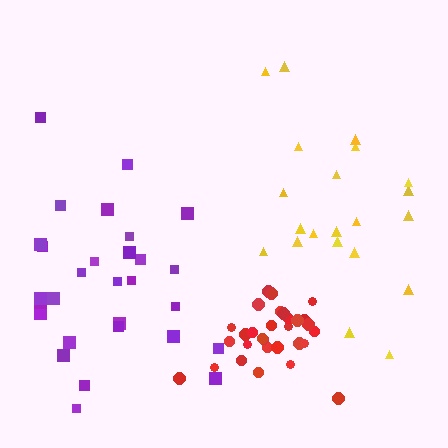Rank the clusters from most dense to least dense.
red, purple, yellow.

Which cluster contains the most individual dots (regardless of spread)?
Purple (31).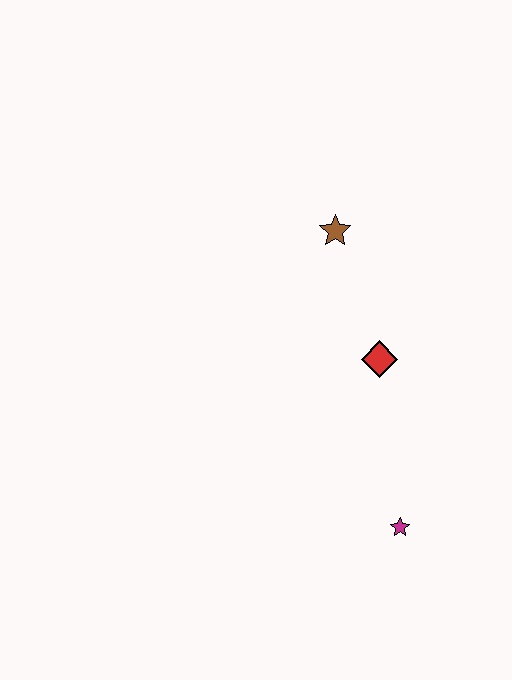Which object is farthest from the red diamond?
The magenta star is farthest from the red diamond.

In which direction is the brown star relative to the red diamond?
The brown star is above the red diamond.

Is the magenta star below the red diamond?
Yes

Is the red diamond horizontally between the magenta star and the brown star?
Yes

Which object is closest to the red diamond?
The brown star is closest to the red diamond.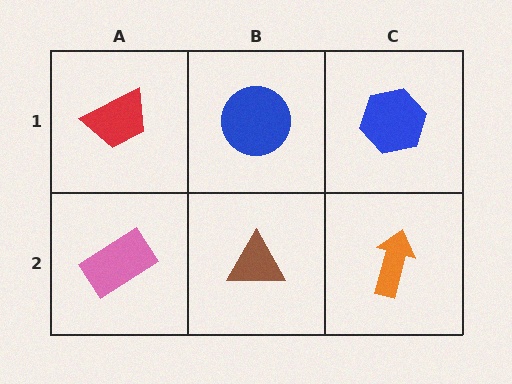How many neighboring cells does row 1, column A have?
2.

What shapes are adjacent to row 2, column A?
A red trapezoid (row 1, column A), a brown triangle (row 2, column B).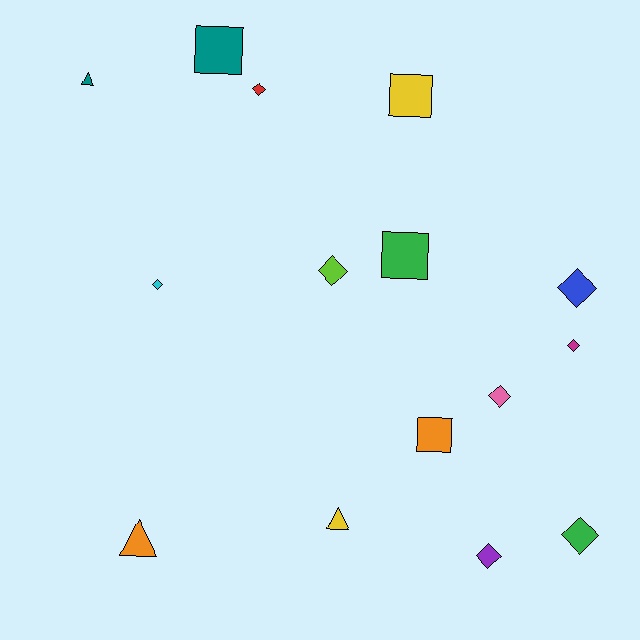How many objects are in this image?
There are 15 objects.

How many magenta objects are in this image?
There is 1 magenta object.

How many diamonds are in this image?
There are 8 diamonds.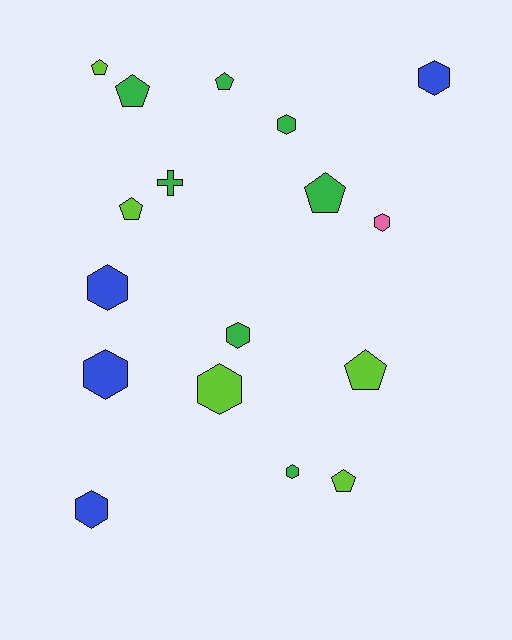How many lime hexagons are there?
There is 1 lime hexagon.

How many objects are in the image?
There are 17 objects.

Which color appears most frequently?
Green, with 7 objects.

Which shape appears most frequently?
Hexagon, with 9 objects.